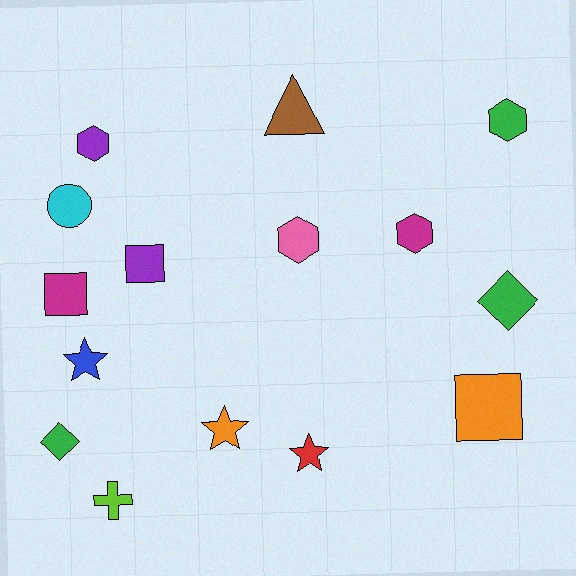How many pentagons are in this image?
There are no pentagons.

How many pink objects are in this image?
There is 1 pink object.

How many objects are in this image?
There are 15 objects.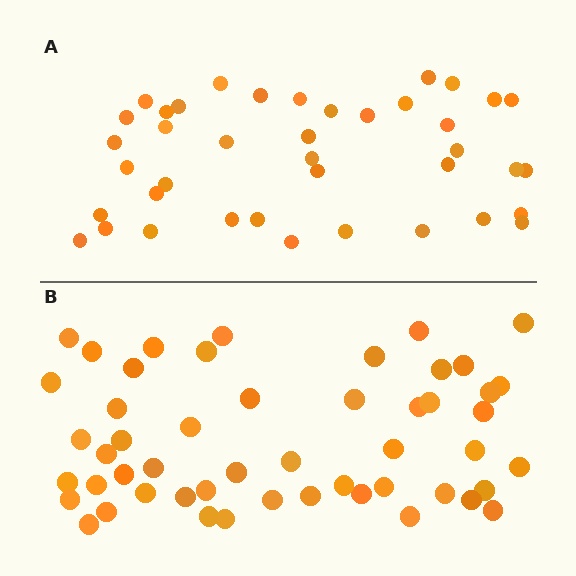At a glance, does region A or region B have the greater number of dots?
Region B (the bottom region) has more dots.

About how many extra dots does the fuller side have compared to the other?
Region B has roughly 12 or so more dots than region A.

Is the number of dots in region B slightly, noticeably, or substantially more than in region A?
Region B has noticeably more, but not dramatically so. The ratio is roughly 1.3 to 1.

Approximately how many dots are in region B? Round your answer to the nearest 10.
About 50 dots. (The exact count is 51, which rounds to 50.)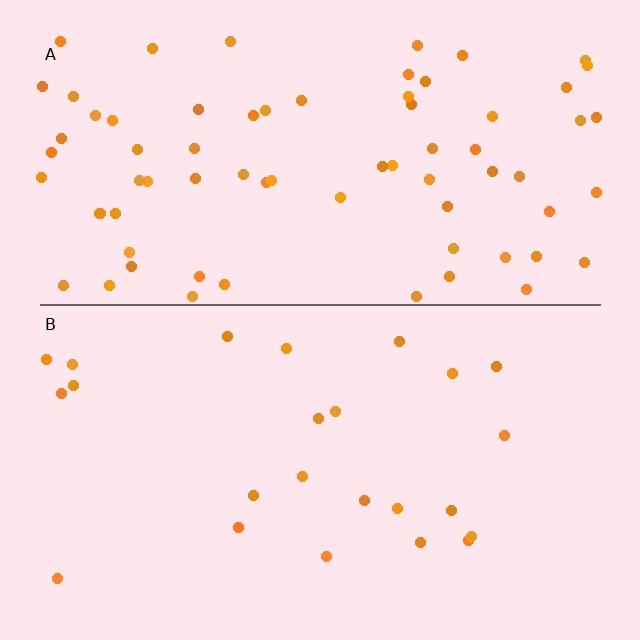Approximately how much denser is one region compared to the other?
Approximately 3.0× — region A over region B.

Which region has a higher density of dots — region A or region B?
A (the top).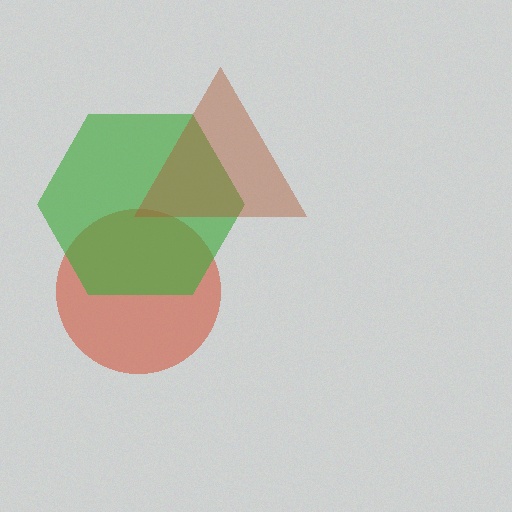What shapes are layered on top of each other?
The layered shapes are: a red circle, a green hexagon, a brown triangle.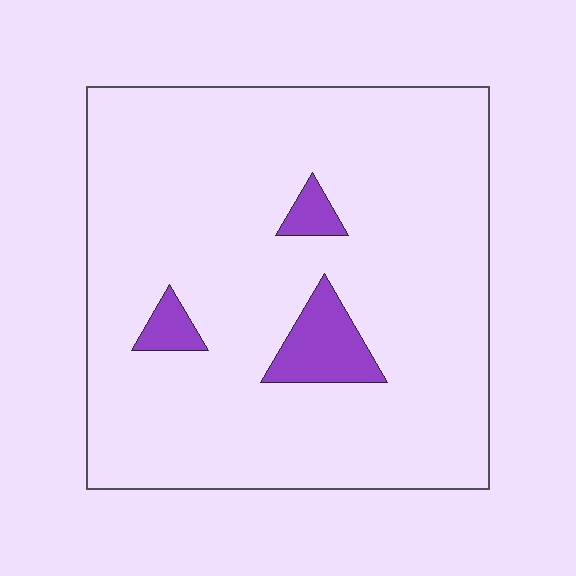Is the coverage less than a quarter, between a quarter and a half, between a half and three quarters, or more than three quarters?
Less than a quarter.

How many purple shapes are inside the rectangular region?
3.